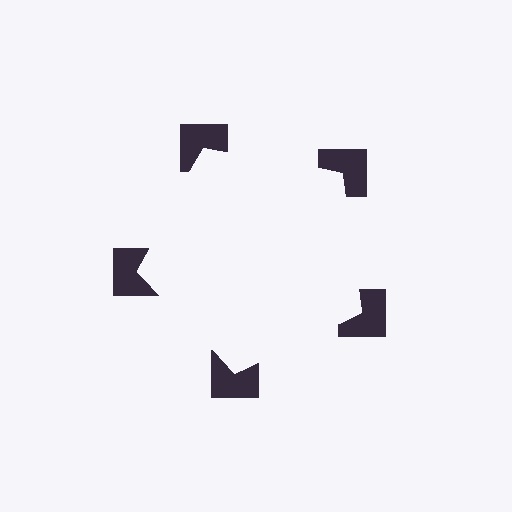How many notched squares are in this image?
There are 5 — one at each vertex of the illusory pentagon.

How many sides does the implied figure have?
5 sides.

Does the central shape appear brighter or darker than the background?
It typically appears slightly brighter than the background, even though no actual brightness change is drawn.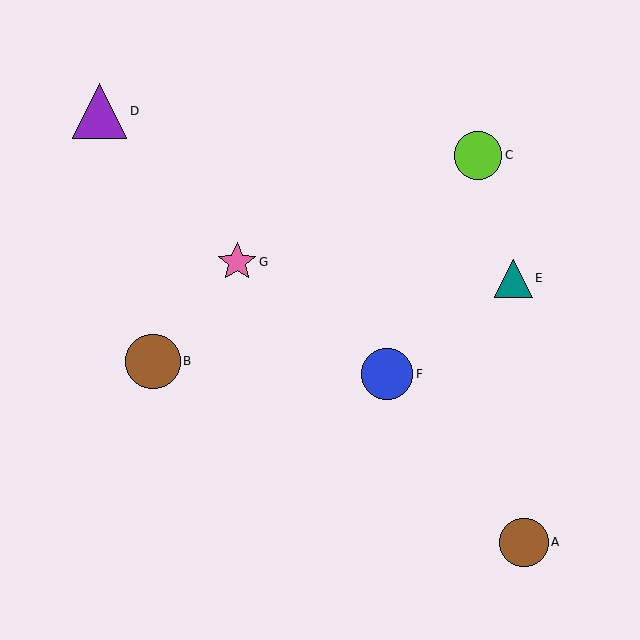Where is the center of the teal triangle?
The center of the teal triangle is at (513, 278).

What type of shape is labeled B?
Shape B is a brown circle.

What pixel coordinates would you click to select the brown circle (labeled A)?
Click at (524, 542) to select the brown circle A.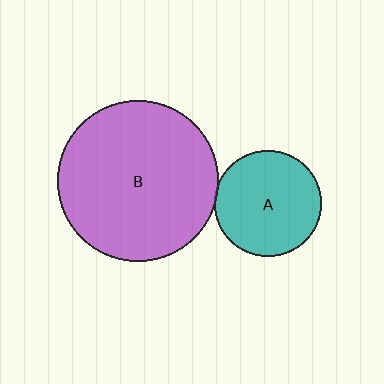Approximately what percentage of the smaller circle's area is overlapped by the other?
Approximately 5%.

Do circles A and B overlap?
Yes.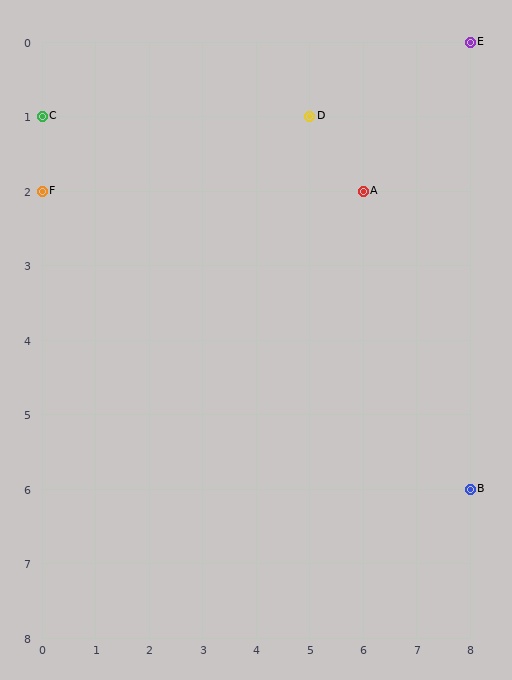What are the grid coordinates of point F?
Point F is at grid coordinates (0, 2).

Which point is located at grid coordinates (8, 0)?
Point E is at (8, 0).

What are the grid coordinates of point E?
Point E is at grid coordinates (8, 0).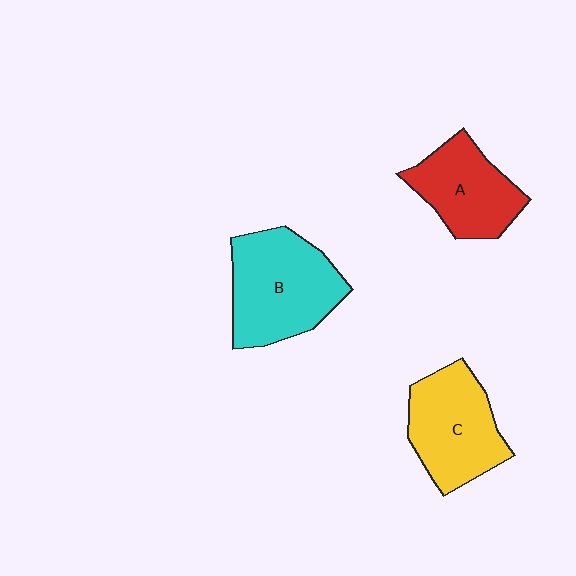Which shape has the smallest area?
Shape A (red).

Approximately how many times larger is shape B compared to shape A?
Approximately 1.4 times.